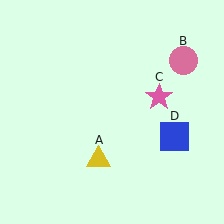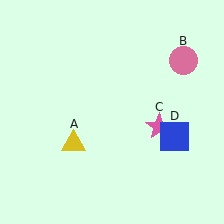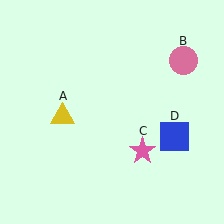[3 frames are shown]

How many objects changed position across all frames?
2 objects changed position: yellow triangle (object A), pink star (object C).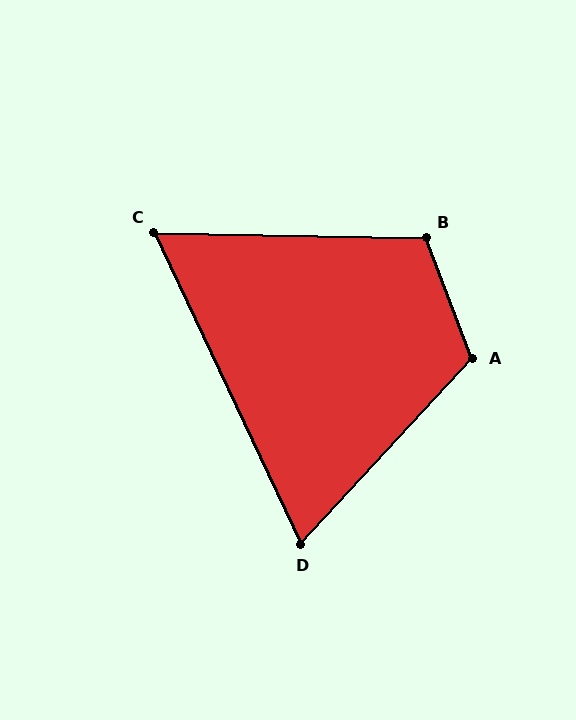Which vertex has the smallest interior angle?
C, at approximately 64 degrees.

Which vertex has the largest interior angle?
A, at approximately 116 degrees.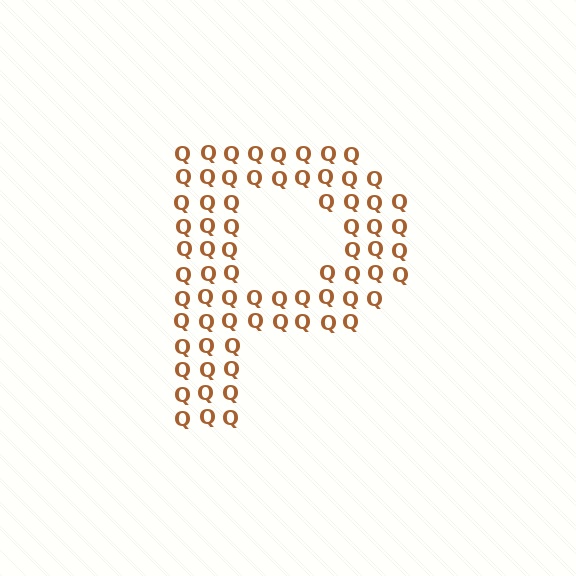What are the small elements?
The small elements are letter Q's.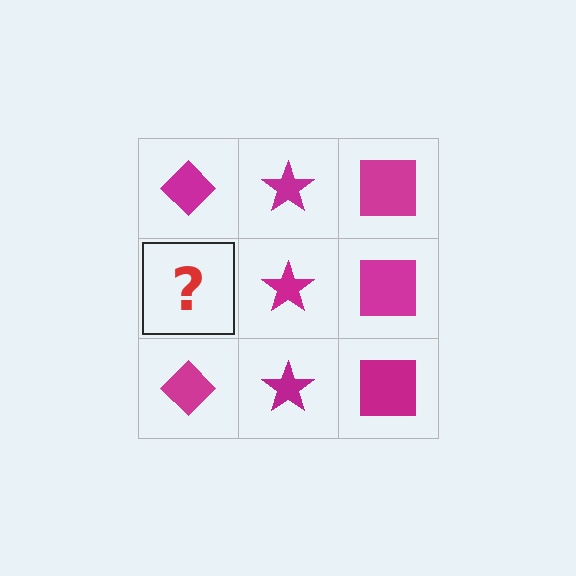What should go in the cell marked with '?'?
The missing cell should contain a magenta diamond.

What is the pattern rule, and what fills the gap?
The rule is that each column has a consistent shape. The gap should be filled with a magenta diamond.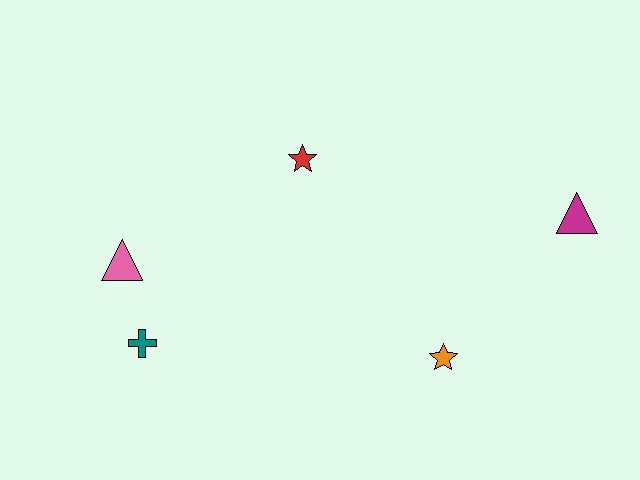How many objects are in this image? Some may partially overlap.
There are 5 objects.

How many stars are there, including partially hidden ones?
There are 2 stars.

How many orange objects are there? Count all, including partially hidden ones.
There is 1 orange object.